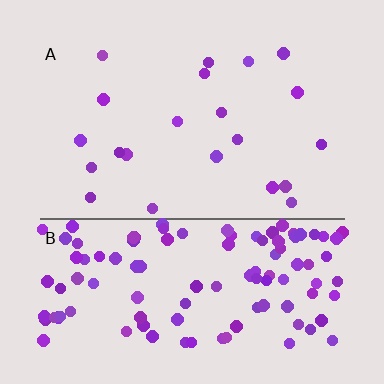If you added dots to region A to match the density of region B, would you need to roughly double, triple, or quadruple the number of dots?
Approximately quadruple.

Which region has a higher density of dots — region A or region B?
B (the bottom).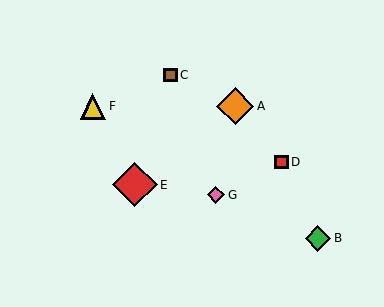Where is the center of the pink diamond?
The center of the pink diamond is at (216, 195).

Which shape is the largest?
The red diamond (labeled E) is the largest.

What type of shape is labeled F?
Shape F is a yellow triangle.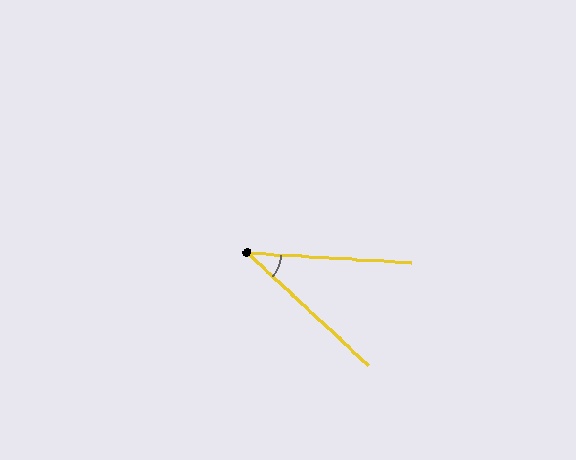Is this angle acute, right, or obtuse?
It is acute.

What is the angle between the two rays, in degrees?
Approximately 39 degrees.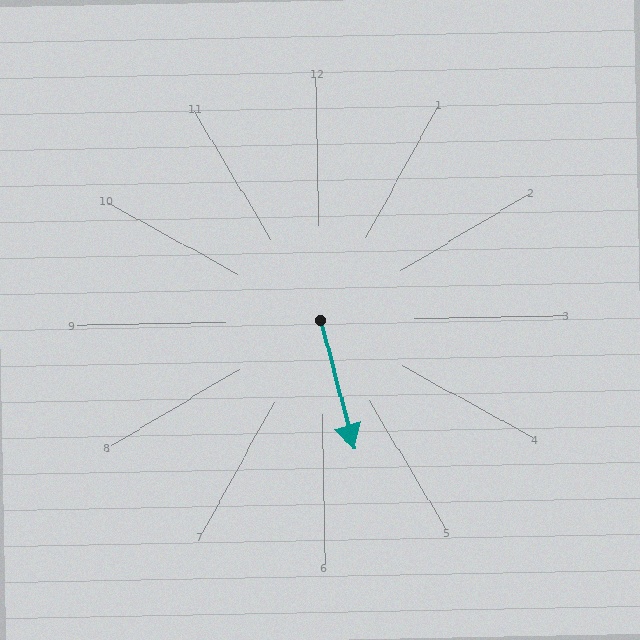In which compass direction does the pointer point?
South.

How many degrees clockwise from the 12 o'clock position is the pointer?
Approximately 166 degrees.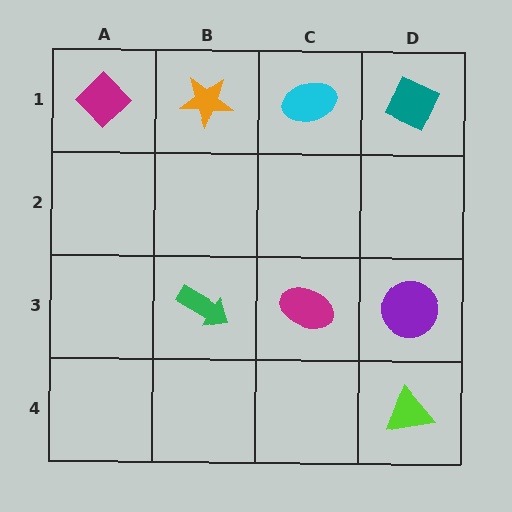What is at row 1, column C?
A cyan ellipse.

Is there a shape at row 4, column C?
No, that cell is empty.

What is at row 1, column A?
A magenta diamond.